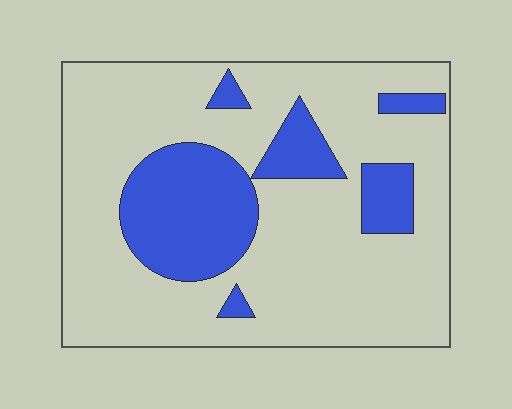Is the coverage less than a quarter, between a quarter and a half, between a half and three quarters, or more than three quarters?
Less than a quarter.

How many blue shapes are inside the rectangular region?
6.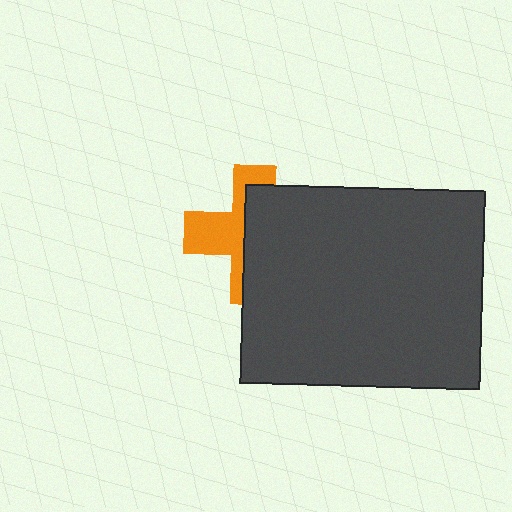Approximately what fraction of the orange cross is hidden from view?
Roughly 58% of the orange cross is hidden behind the dark gray rectangle.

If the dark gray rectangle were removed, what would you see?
You would see the complete orange cross.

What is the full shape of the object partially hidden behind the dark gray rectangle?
The partially hidden object is an orange cross.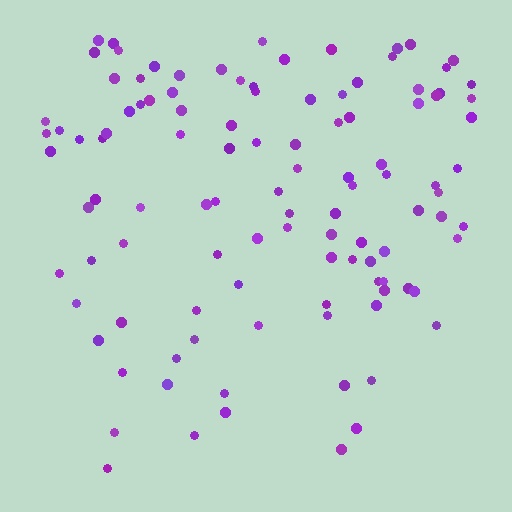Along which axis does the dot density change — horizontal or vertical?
Vertical.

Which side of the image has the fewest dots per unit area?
The bottom.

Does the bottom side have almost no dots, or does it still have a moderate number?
Still a moderate number, just noticeably fewer than the top.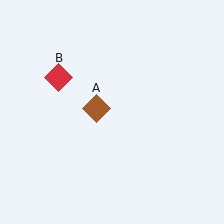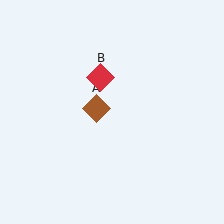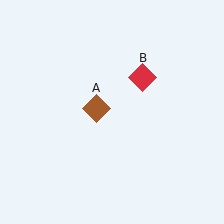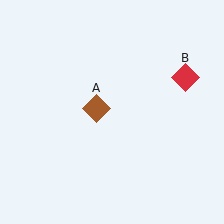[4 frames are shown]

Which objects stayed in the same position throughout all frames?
Brown diamond (object A) remained stationary.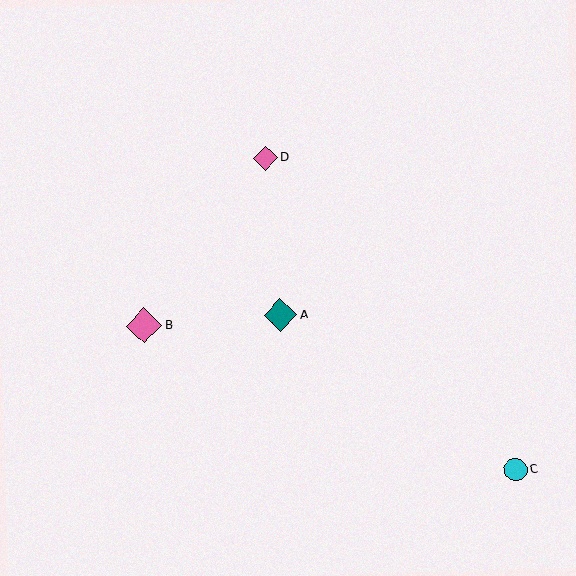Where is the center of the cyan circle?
The center of the cyan circle is at (515, 470).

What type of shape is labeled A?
Shape A is a teal diamond.